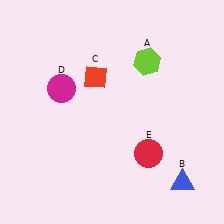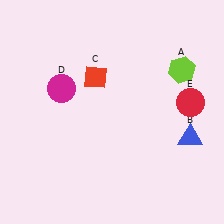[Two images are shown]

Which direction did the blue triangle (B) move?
The blue triangle (B) moved up.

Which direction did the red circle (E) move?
The red circle (E) moved up.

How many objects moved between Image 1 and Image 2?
3 objects moved between the two images.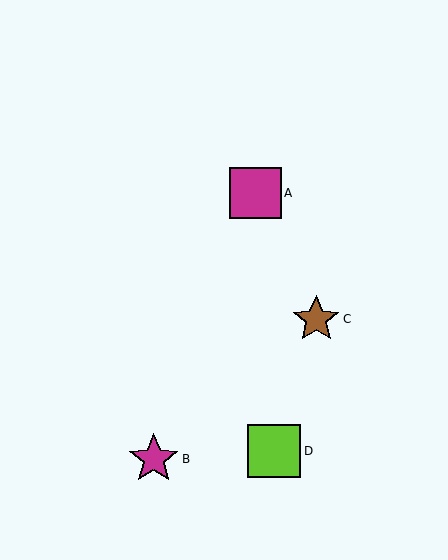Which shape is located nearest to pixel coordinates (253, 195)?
The magenta square (labeled A) at (256, 193) is nearest to that location.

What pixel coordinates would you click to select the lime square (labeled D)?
Click at (274, 451) to select the lime square D.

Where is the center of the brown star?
The center of the brown star is at (316, 319).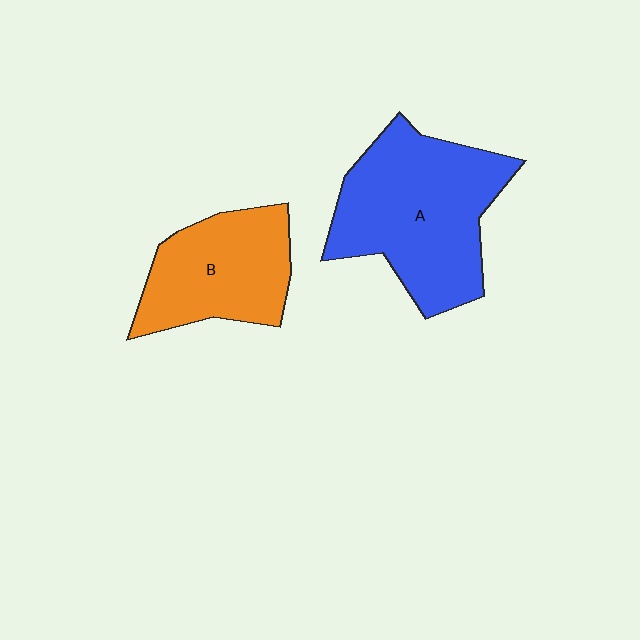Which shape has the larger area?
Shape A (blue).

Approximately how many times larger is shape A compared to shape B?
Approximately 1.5 times.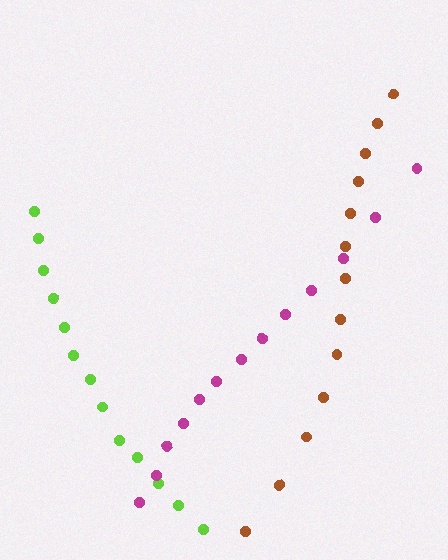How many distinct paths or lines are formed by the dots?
There are 3 distinct paths.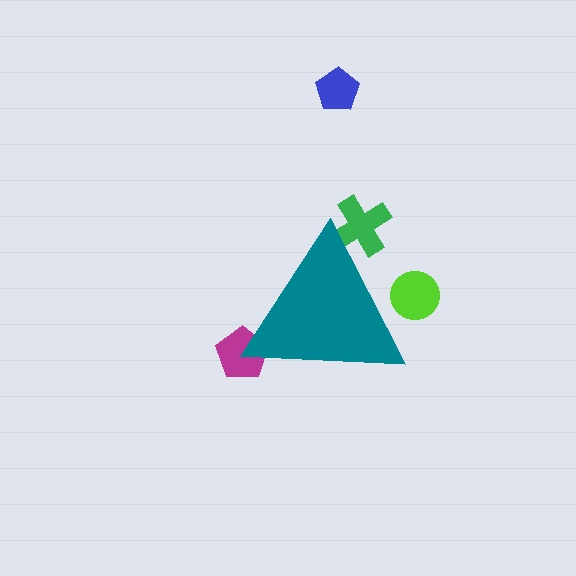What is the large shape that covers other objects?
A teal triangle.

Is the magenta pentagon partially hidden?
Yes, the magenta pentagon is partially hidden behind the teal triangle.